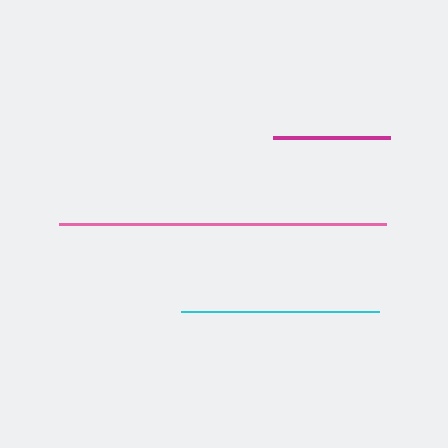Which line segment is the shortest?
The magenta line is the shortest at approximately 117 pixels.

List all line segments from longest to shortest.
From longest to shortest: pink, cyan, magenta.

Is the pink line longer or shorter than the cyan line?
The pink line is longer than the cyan line.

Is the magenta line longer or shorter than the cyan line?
The cyan line is longer than the magenta line.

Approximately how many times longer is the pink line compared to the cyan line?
The pink line is approximately 1.6 times the length of the cyan line.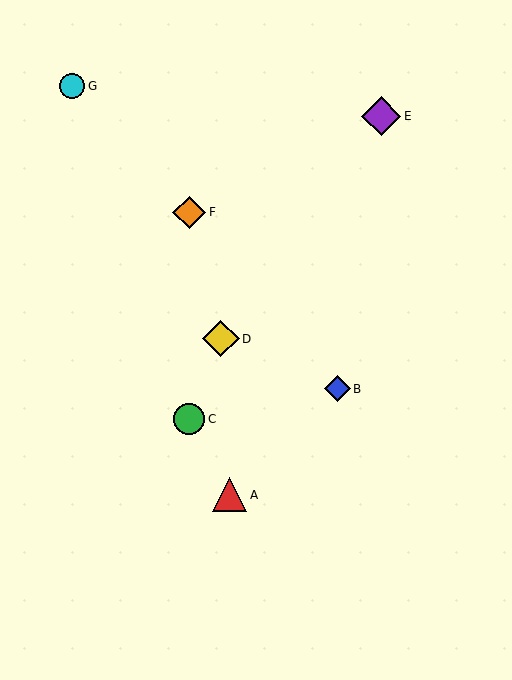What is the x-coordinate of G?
Object G is at x≈72.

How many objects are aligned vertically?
2 objects (C, F) are aligned vertically.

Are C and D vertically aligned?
No, C is at x≈189 and D is at x≈221.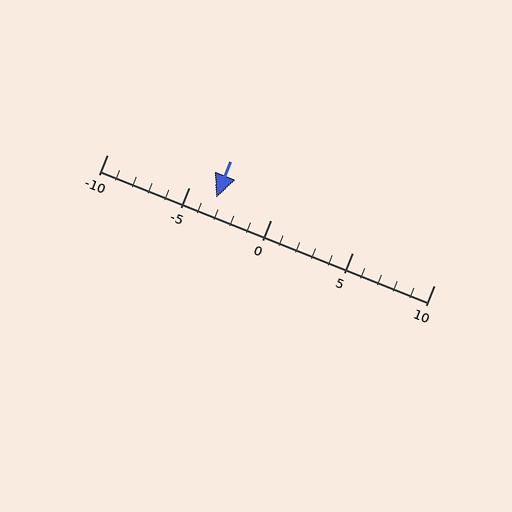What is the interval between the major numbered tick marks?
The major tick marks are spaced 5 units apart.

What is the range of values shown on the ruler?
The ruler shows values from -10 to 10.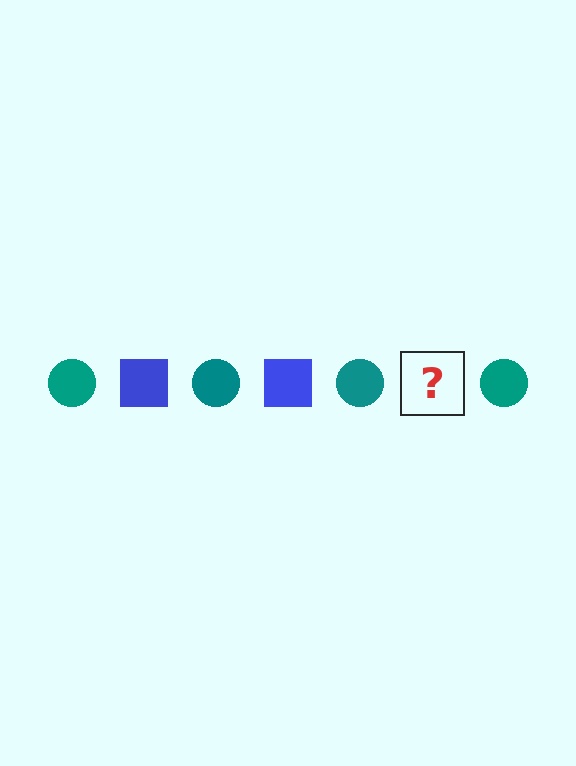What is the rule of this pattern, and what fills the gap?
The rule is that the pattern alternates between teal circle and blue square. The gap should be filled with a blue square.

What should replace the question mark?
The question mark should be replaced with a blue square.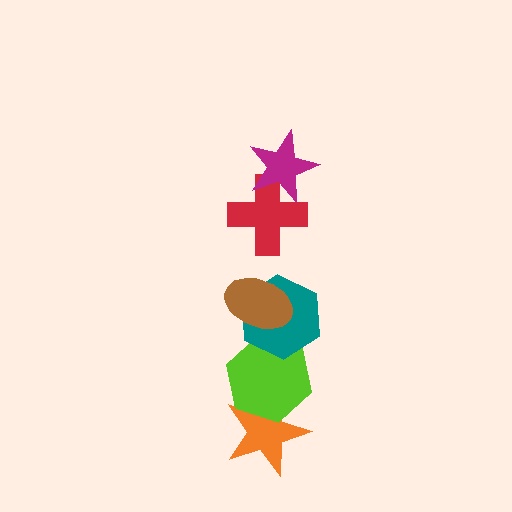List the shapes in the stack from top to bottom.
From top to bottom: the magenta star, the red cross, the brown ellipse, the teal hexagon, the lime hexagon, the orange star.